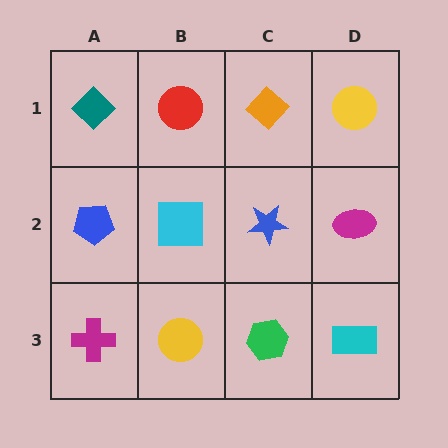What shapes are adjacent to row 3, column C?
A blue star (row 2, column C), a yellow circle (row 3, column B), a cyan rectangle (row 3, column D).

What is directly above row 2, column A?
A teal diamond.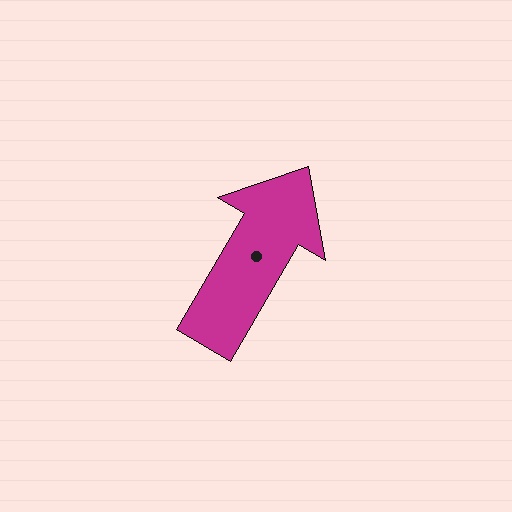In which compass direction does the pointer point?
Northeast.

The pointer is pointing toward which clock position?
Roughly 1 o'clock.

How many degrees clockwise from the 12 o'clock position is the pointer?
Approximately 30 degrees.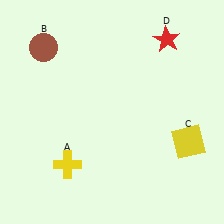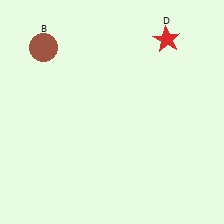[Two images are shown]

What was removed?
The yellow square (C), the yellow cross (A) were removed in Image 2.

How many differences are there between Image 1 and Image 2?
There are 2 differences between the two images.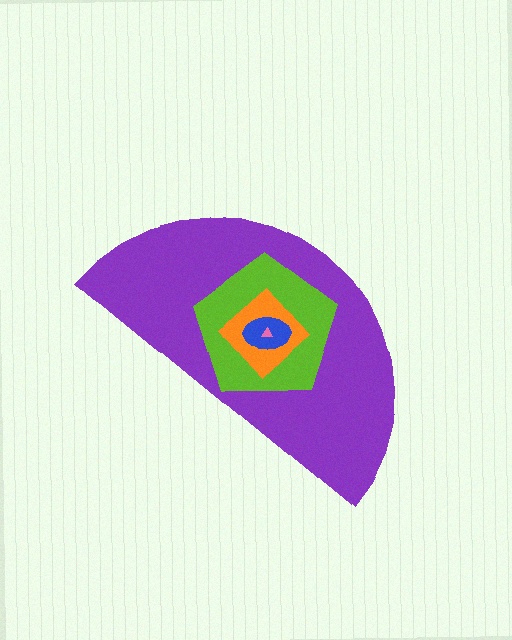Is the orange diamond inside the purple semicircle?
Yes.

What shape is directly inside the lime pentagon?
The orange diamond.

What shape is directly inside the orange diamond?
The blue ellipse.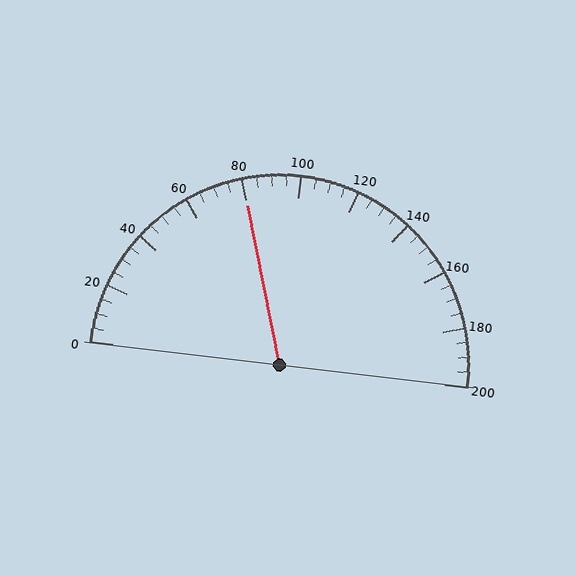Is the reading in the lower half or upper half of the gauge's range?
The reading is in the lower half of the range (0 to 200).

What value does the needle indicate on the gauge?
The needle indicates approximately 80.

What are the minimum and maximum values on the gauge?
The gauge ranges from 0 to 200.